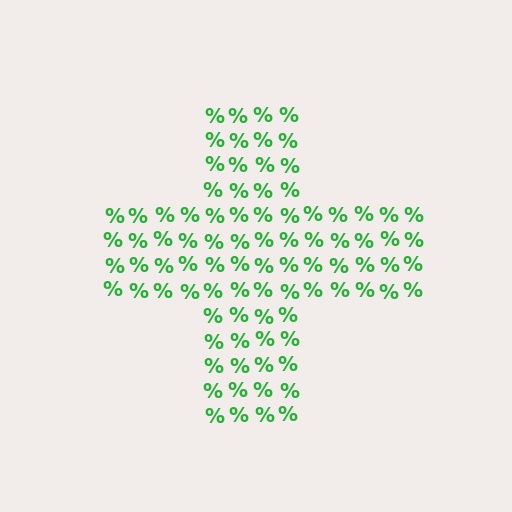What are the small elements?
The small elements are percent signs.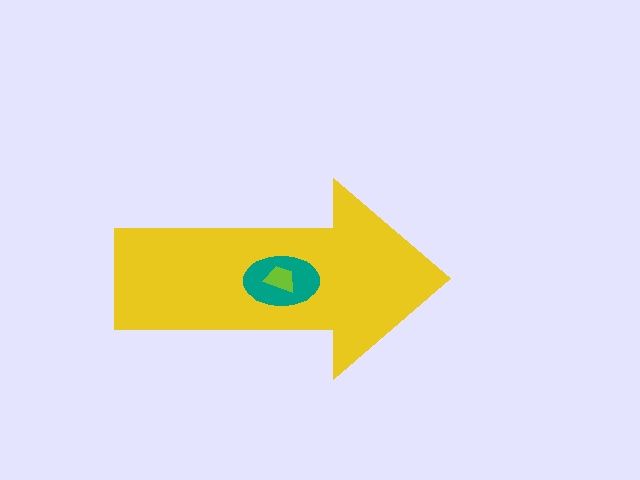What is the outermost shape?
The yellow arrow.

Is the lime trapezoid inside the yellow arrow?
Yes.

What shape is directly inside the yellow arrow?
The teal ellipse.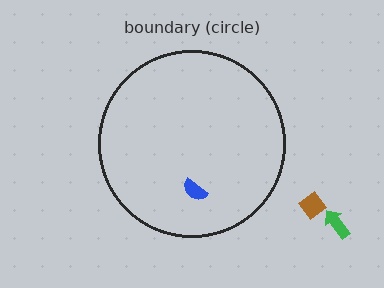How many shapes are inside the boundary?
1 inside, 2 outside.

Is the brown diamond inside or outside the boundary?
Outside.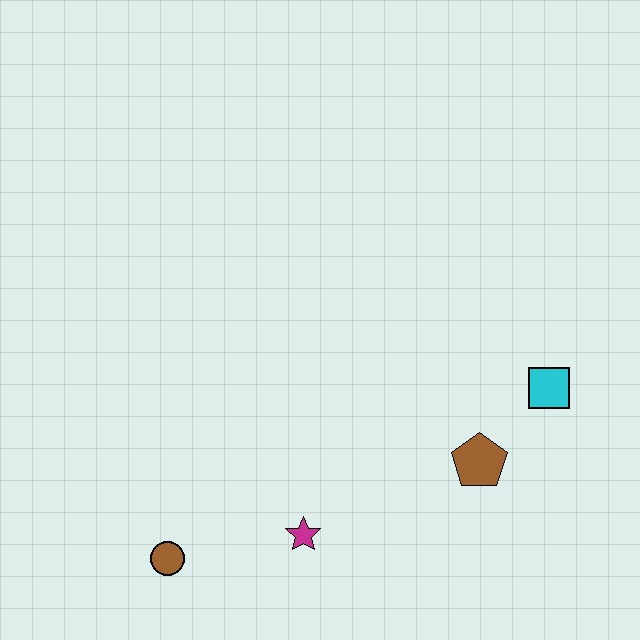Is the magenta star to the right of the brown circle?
Yes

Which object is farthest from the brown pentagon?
The brown circle is farthest from the brown pentagon.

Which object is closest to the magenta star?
The brown circle is closest to the magenta star.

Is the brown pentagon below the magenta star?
No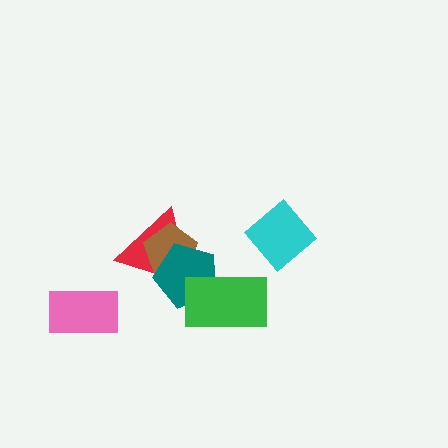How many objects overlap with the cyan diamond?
0 objects overlap with the cyan diamond.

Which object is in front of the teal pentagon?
The green rectangle is in front of the teal pentagon.